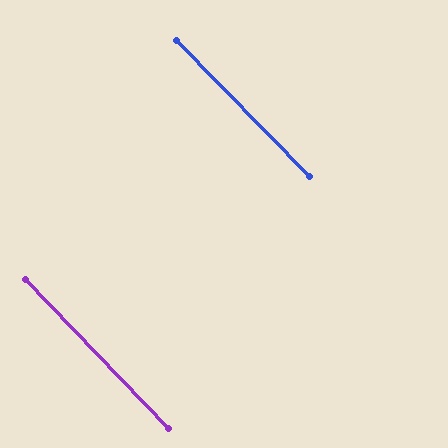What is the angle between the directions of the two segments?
Approximately 0 degrees.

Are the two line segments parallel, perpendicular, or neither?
Parallel — their directions differ by only 0.5°.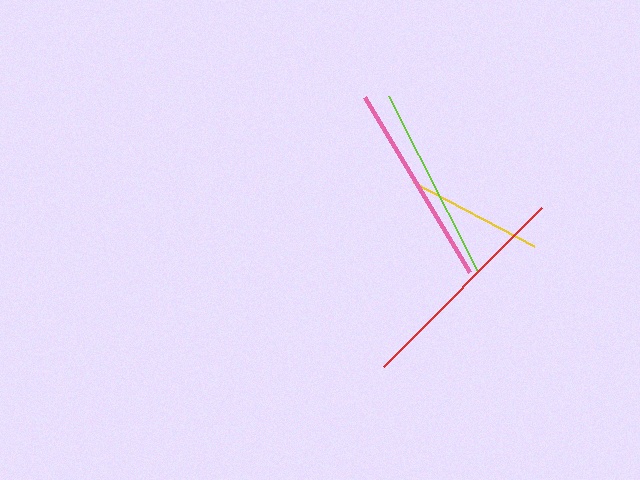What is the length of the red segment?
The red segment is approximately 224 pixels long.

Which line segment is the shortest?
The yellow line is the shortest at approximately 137 pixels.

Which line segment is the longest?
The red line is the longest at approximately 224 pixels.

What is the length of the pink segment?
The pink segment is approximately 203 pixels long.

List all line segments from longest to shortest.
From longest to shortest: red, pink, lime, yellow.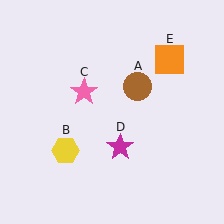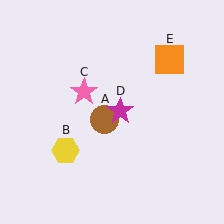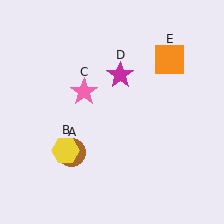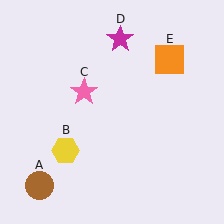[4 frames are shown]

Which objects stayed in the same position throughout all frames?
Yellow hexagon (object B) and pink star (object C) and orange square (object E) remained stationary.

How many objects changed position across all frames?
2 objects changed position: brown circle (object A), magenta star (object D).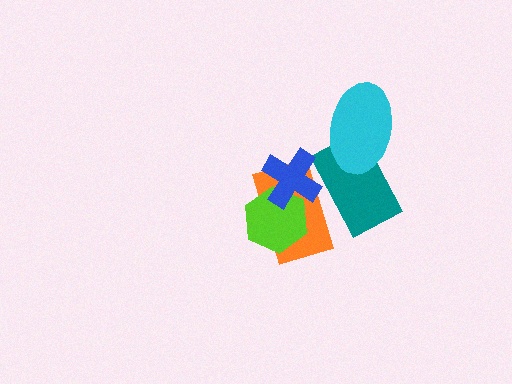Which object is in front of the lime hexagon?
The blue cross is in front of the lime hexagon.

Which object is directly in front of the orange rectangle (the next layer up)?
The lime hexagon is directly in front of the orange rectangle.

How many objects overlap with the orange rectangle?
3 objects overlap with the orange rectangle.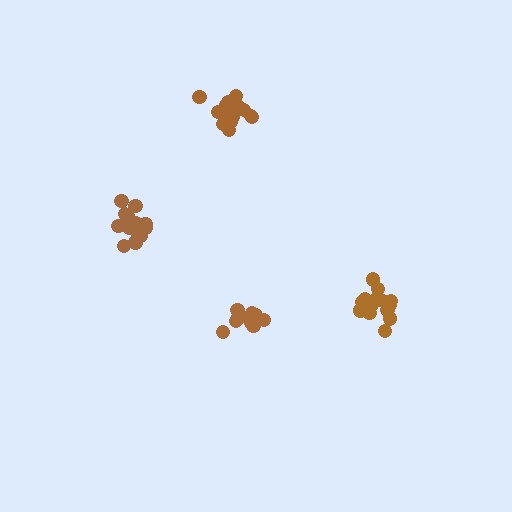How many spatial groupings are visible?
There are 4 spatial groupings.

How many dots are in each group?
Group 1: 12 dots, Group 2: 14 dots, Group 3: 14 dots, Group 4: 17 dots (57 total).